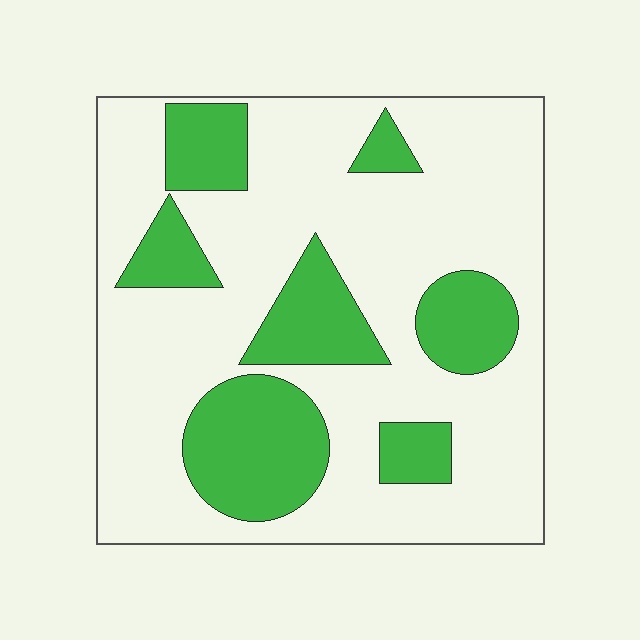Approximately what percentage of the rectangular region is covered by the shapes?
Approximately 30%.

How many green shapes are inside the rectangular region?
7.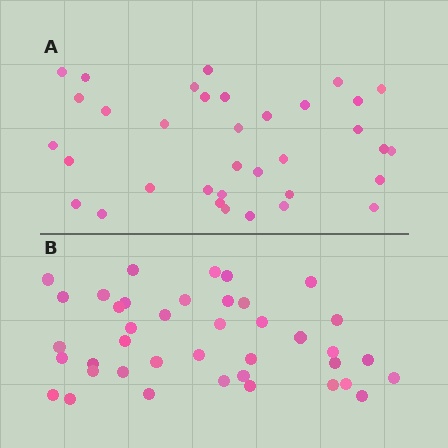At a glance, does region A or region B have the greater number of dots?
Region B (the bottom region) has more dots.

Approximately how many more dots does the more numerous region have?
Region B has about 5 more dots than region A.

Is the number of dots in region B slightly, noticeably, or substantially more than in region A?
Region B has only slightly more — the two regions are fairly close. The ratio is roughly 1.1 to 1.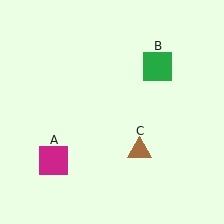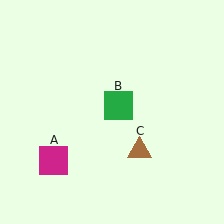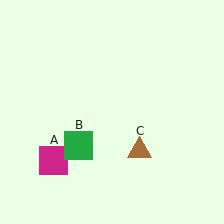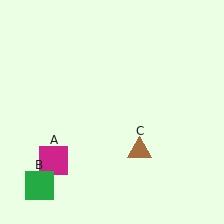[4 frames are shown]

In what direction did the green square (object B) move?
The green square (object B) moved down and to the left.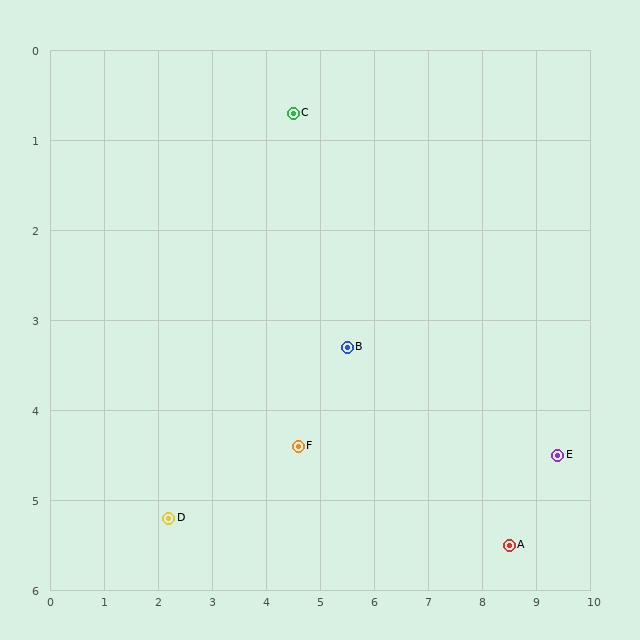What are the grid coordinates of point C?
Point C is at approximately (4.5, 0.7).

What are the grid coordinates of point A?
Point A is at approximately (8.5, 5.5).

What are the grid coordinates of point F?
Point F is at approximately (4.6, 4.4).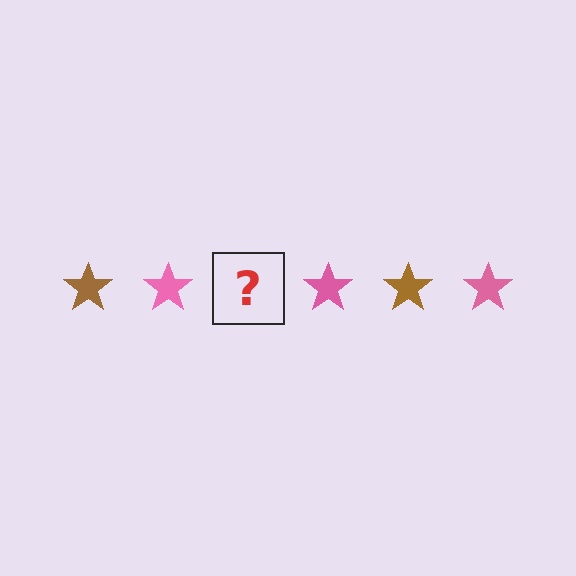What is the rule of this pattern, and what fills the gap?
The rule is that the pattern cycles through brown, pink stars. The gap should be filled with a brown star.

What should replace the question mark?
The question mark should be replaced with a brown star.